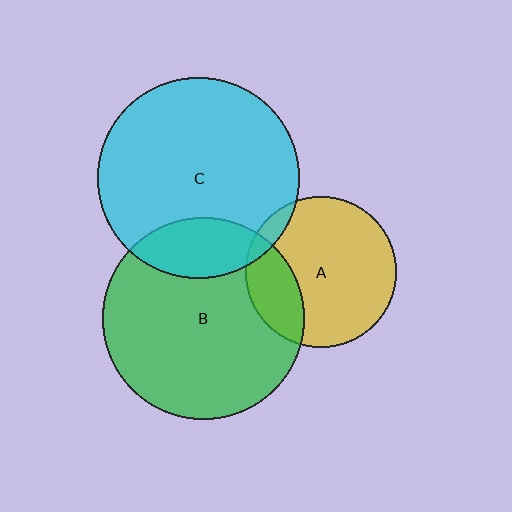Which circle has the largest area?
Circle B (green).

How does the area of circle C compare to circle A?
Approximately 1.8 times.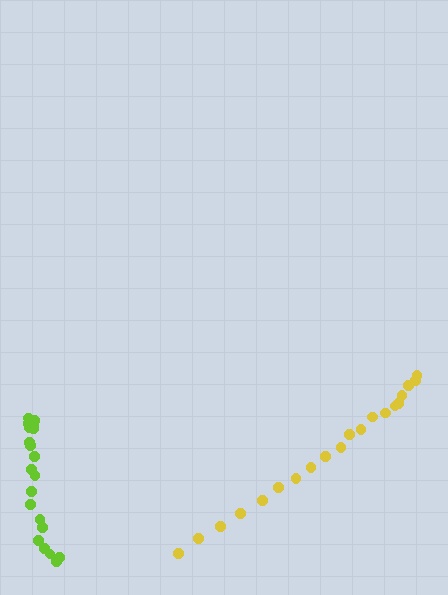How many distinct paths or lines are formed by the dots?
There are 2 distinct paths.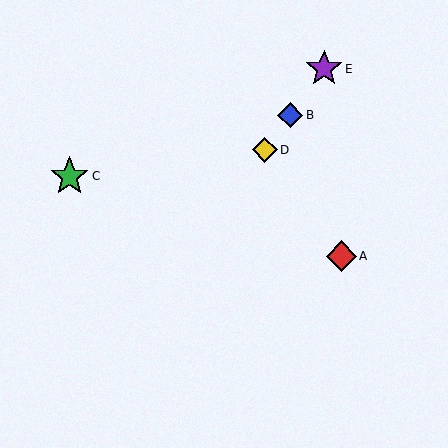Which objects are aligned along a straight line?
Objects B, D, E are aligned along a straight line.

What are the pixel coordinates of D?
Object D is at (265, 150).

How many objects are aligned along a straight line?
3 objects (B, D, E) are aligned along a straight line.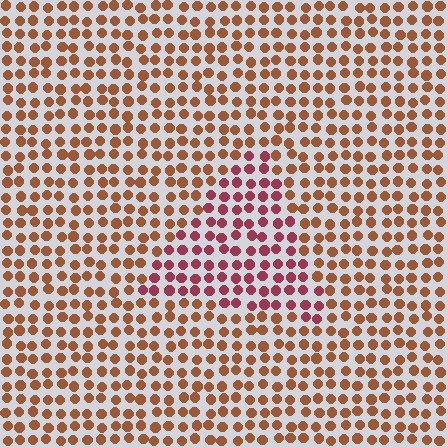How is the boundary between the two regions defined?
The boundary is defined purely by a slight shift in hue (about 36 degrees). Spacing, size, and orientation are identical on both sides.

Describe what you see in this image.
The image is filled with small brown elements in a uniform arrangement. A triangle-shaped region is visible where the elements are tinted to a slightly different hue, forming a subtle color boundary.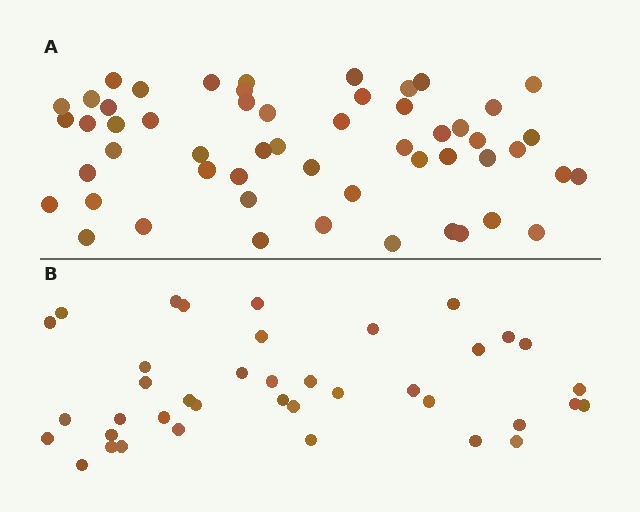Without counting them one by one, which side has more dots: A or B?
Region A (the top region) has more dots.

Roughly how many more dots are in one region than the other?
Region A has approximately 15 more dots than region B.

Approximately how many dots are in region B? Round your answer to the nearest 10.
About 40 dots. (The exact count is 39, which rounds to 40.)